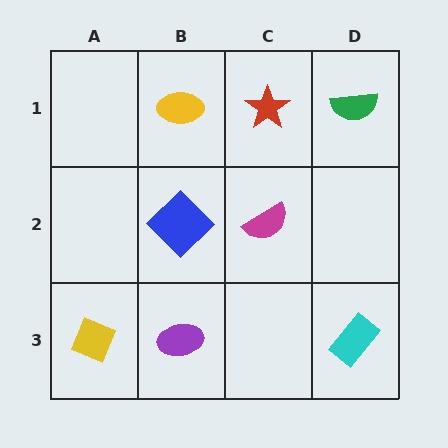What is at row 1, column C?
A red star.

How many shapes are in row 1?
3 shapes.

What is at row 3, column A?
A yellow diamond.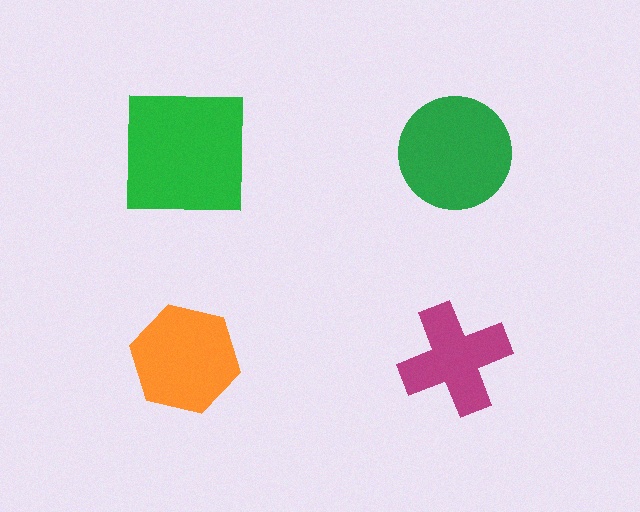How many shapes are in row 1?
2 shapes.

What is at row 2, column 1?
An orange hexagon.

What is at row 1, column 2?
A green circle.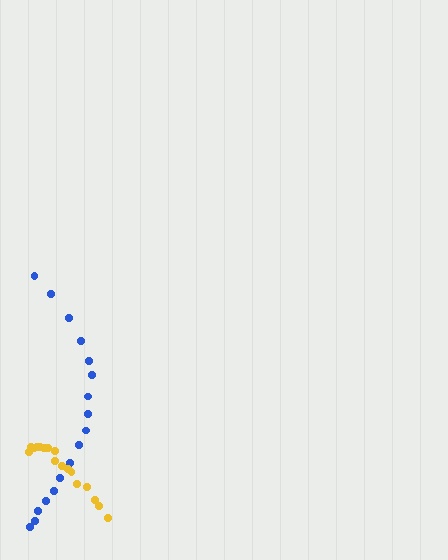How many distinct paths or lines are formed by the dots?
There are 2 distinct paths.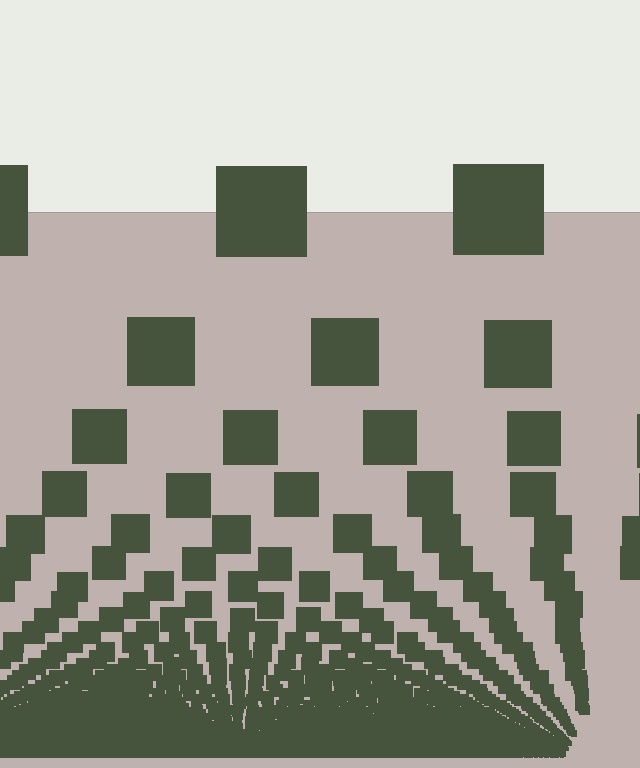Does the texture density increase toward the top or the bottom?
Density increases toward the bottom.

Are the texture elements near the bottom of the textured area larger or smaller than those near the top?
Smaller. The gradient is inverted — elements near the bottom are smaller and denser.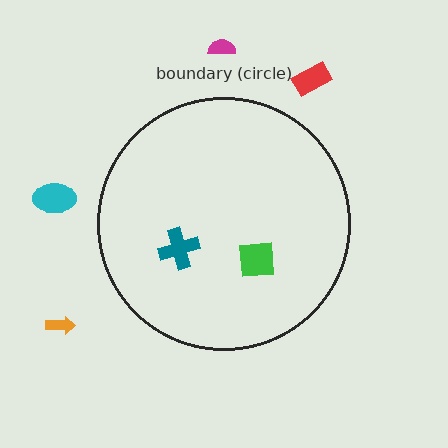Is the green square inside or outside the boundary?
Inside.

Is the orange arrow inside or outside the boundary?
Outside.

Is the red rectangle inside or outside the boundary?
Outside.